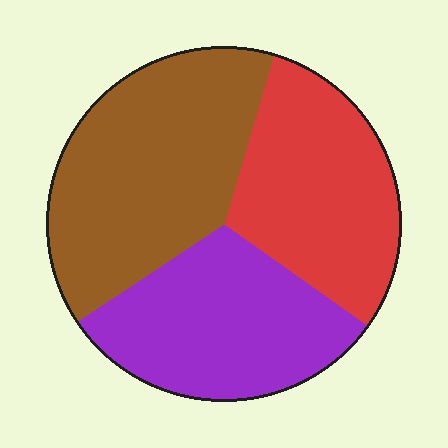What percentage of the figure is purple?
Purple takes up about one third (1/3) of the figure.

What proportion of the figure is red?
Red covers around 30% of the figure.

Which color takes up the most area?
Brown, at roughly 40%.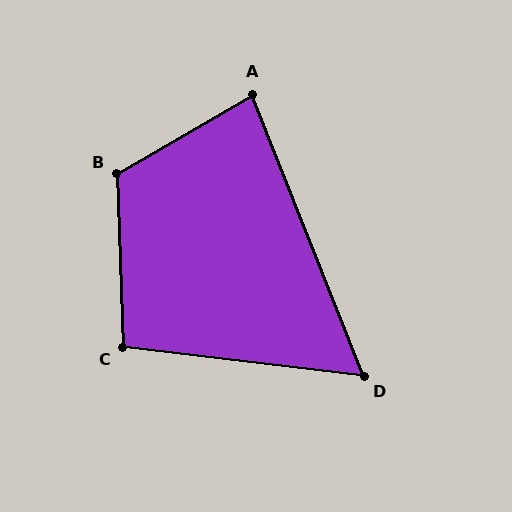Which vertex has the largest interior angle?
B, at approximately 118 degrees.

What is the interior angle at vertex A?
Approximately 81 degrees (acute).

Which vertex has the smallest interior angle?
D, at approximately 62 degrees.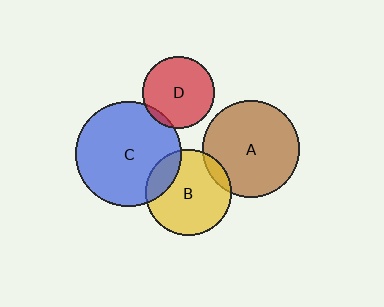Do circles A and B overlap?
Yes.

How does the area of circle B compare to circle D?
Approximately 1.4 times.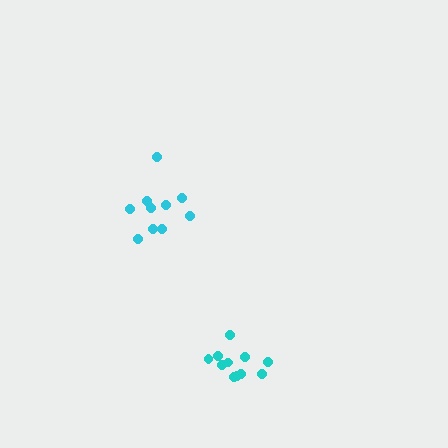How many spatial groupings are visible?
There are 2 spatial groupings.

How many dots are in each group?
Group 1: 10 dots, Group 2: 11 dots (21 total).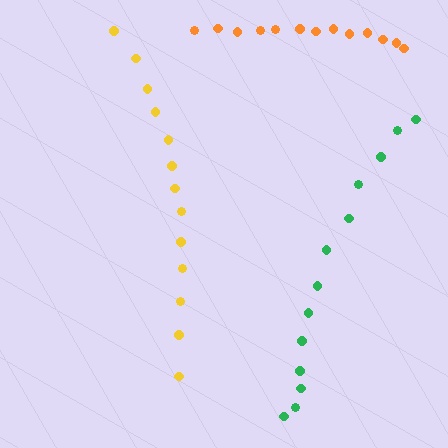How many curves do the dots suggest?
There are 3 distinct paths.